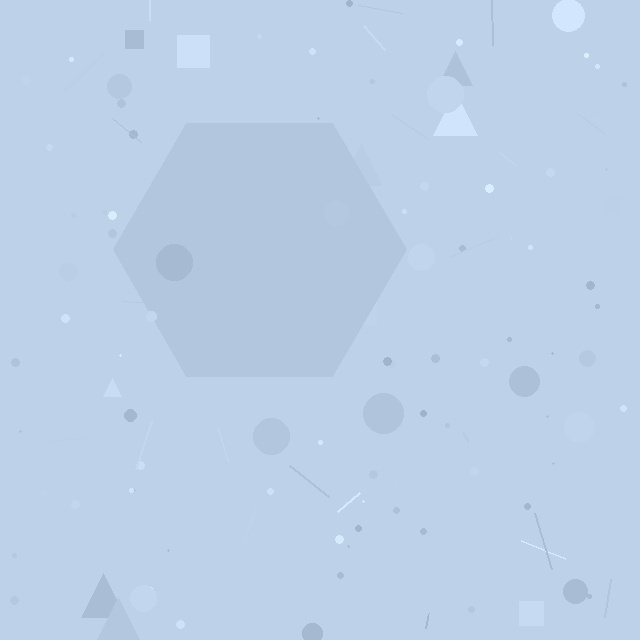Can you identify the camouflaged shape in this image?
The camouflaged shape is a hexagon.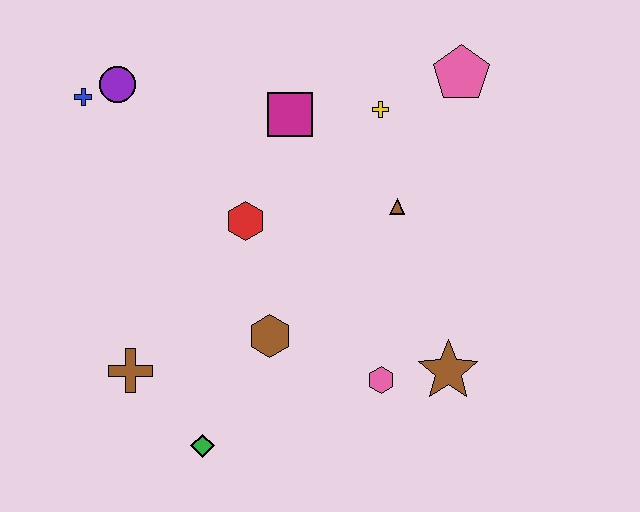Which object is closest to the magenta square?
The yellow cross is closest to the magenta square.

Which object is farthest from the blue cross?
The brown star is farthest from the blue cross.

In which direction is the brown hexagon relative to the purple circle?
The brown hexagon is below the purple circle.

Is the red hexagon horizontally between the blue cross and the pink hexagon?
Yes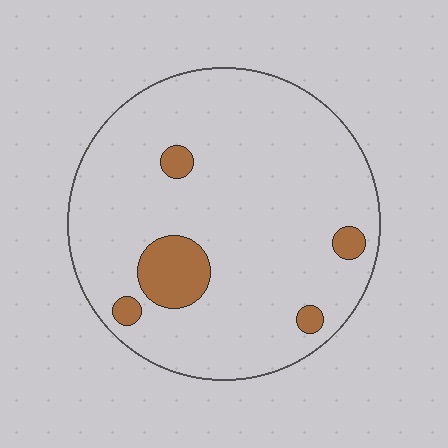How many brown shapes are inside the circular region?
5.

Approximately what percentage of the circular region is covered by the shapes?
Approximately 10%.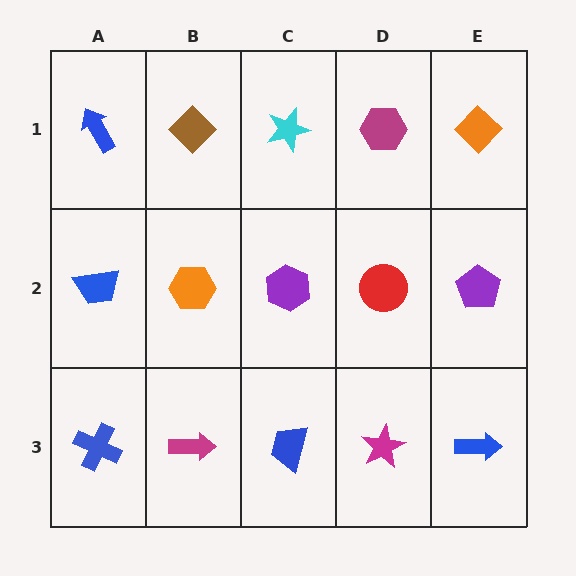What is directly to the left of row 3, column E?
A magenta star.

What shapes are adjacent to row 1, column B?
An orange hexagon (row 2, column B), a blue arrow (row 1, column A), a cyan star (row 1, column C).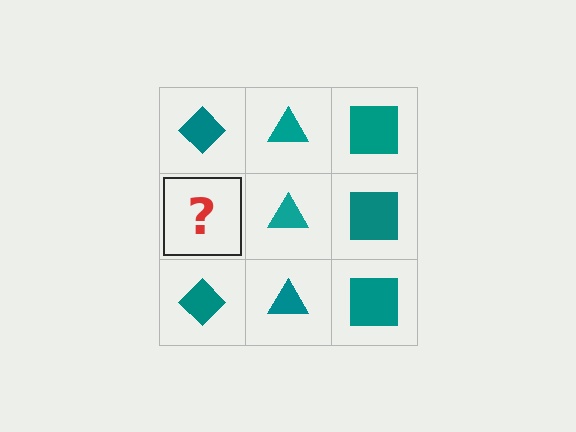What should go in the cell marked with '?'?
The missing cell should contain a teal diamond.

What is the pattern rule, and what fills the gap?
The rule is that each column has a consistent shape. The gap should be filled with a teal diamond.